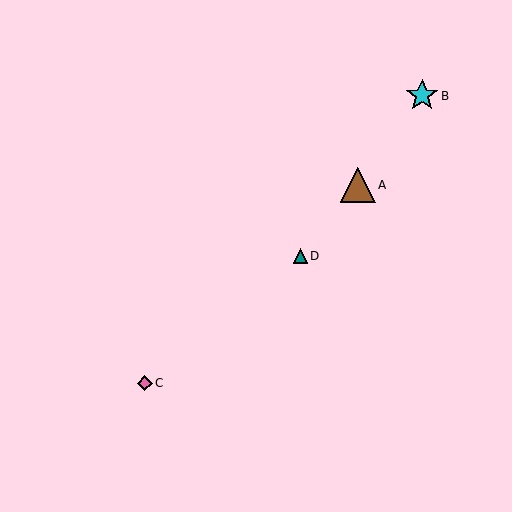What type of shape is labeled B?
Shape B is a cyan star.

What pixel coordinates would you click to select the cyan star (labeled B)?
Click at (422, 96) to select the cyan star B.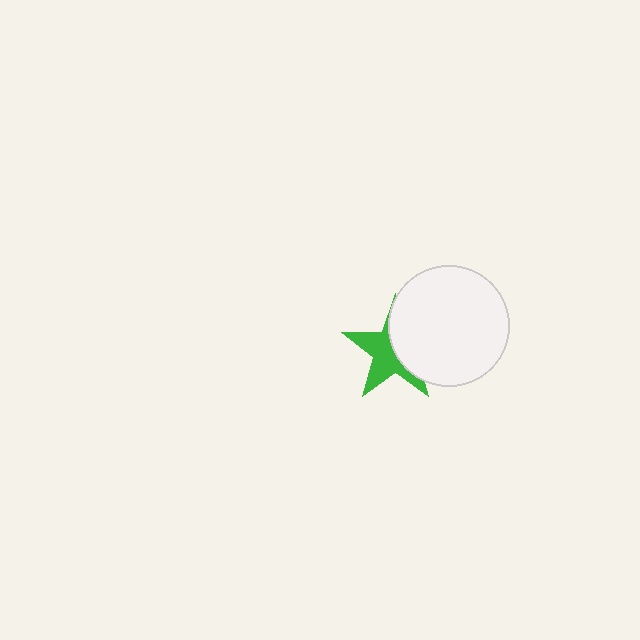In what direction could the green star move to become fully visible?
The green star could move left. That would shift it out from behind the white circle entirely.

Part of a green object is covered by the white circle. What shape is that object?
It is a star.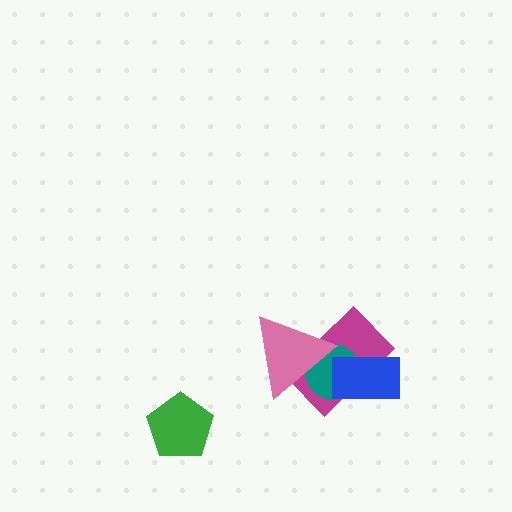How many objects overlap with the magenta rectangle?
3 objects overlap with the magenta rectangle.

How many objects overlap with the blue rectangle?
2 objects overlap with the blue rectangle.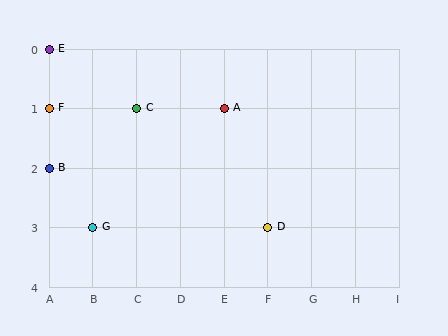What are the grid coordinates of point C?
Point C is at grid coordinates (C, 1).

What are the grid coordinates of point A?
Point A is at grid coordinates (E, 1).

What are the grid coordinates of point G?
Point G is at grid coordinates (B, 3).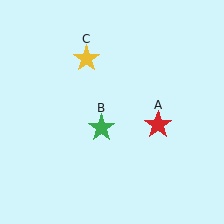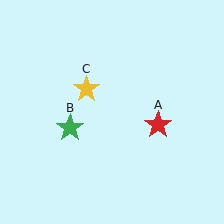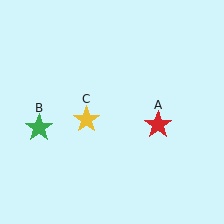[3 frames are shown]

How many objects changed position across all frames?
2 objects changed position: green star (object B), yellow star (object C).